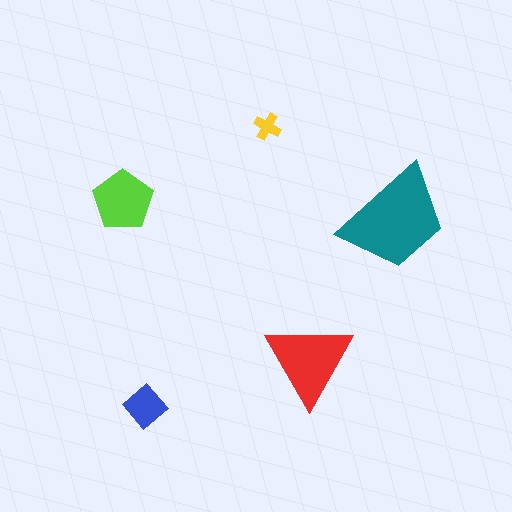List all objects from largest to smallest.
The teal trapezoid, the red triangle, the lime pentagon, the blue diamond, the yellow cross.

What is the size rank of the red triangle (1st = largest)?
2nd.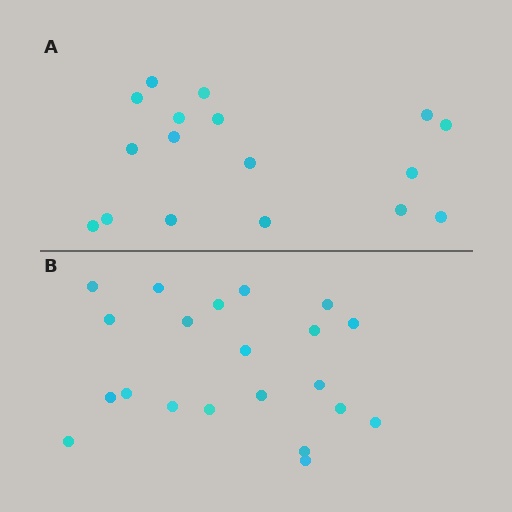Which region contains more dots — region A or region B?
Region B (the bottom region) has more dots.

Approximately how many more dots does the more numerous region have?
Region B has about 4 more dots than region A.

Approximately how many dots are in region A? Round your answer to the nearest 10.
About 20 dots. (The exact count is 17, which rounds to 20.)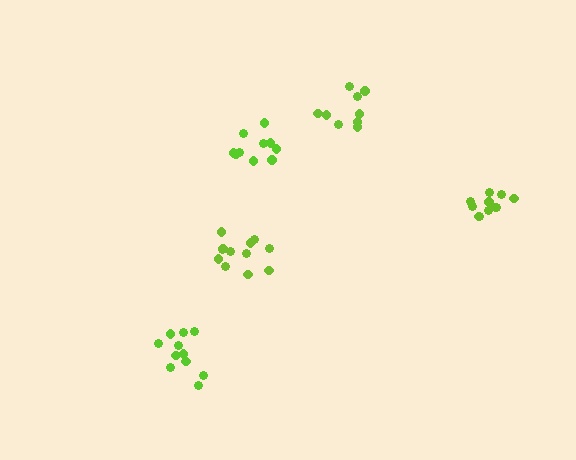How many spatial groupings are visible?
There are 5 spatial groupings.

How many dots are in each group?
Group 1: 11 dots, Group 2: 10 dots, Group 3: 11 dots, Group 4: 9 dots, Group 5: 12 dots (53 total).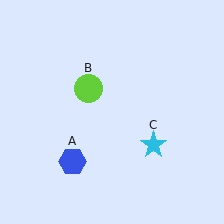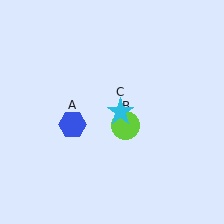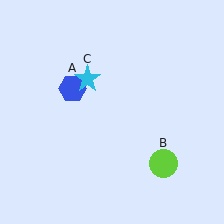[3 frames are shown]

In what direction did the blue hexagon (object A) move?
The blue hexagon (object A) moved up.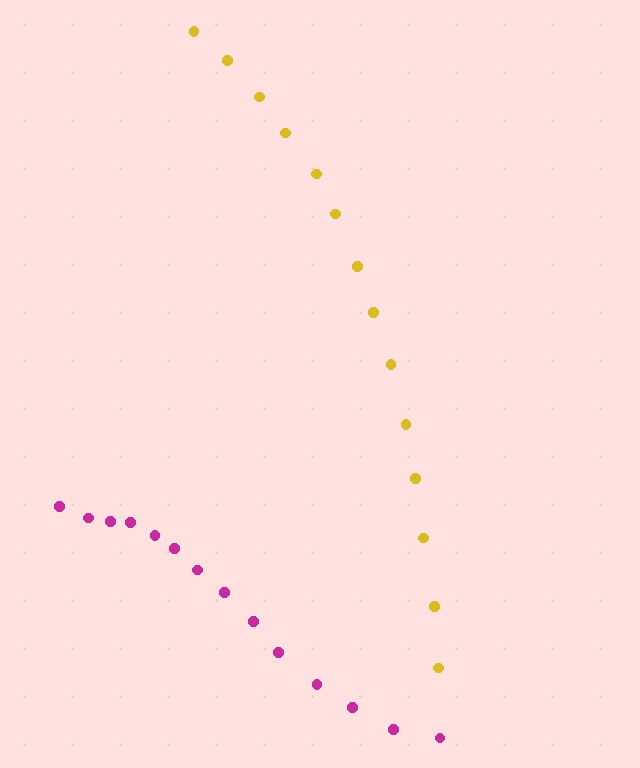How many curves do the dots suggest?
There are 2 distinct paths.